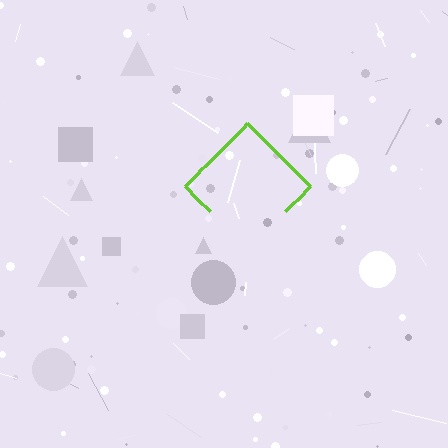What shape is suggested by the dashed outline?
The dashed outline suggests a diamond.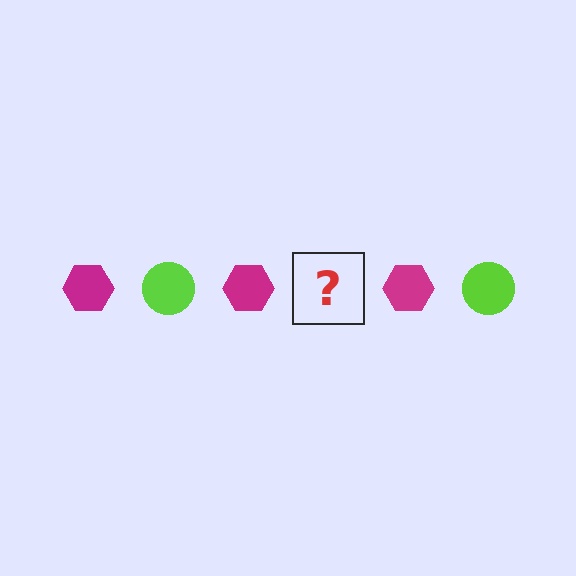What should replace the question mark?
The question mark should be replaced with a lime circle.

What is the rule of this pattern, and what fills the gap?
The rule is that the pattern alternates between magenta hexagon and lime circle. The gap should be filled with a lime circle.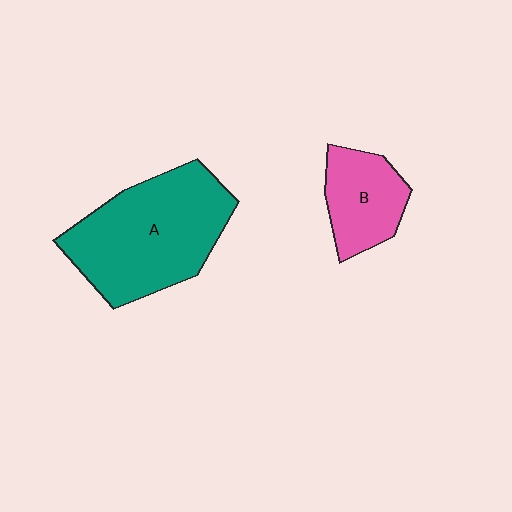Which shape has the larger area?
Shape A (teal).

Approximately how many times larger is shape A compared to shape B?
Approximately 2.2 times.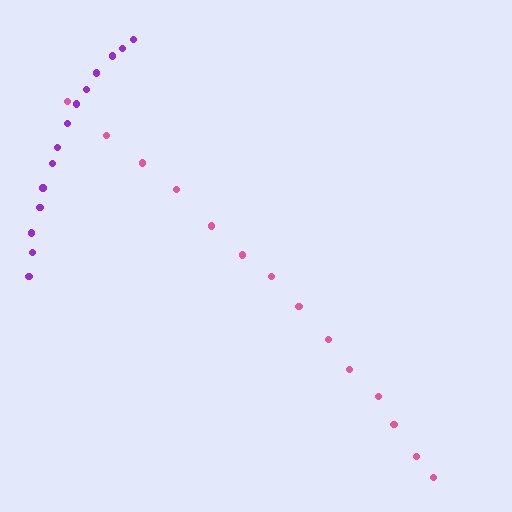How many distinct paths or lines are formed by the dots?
There are 2 distinct paths.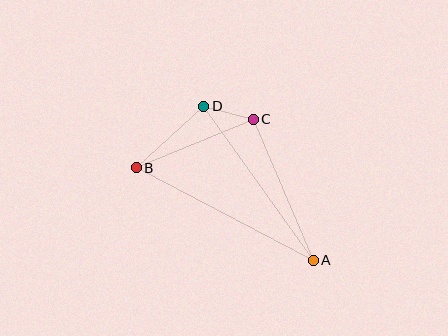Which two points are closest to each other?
Points C and D are closest to each other.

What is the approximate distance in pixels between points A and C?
The distance between A and C is approximately 153 pixels.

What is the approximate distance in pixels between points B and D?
The distance between B and D is approximately 91 pixels.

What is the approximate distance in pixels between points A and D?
The distance between A and D is approximately 189 pixels.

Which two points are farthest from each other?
Points A and B are farthest from each other.